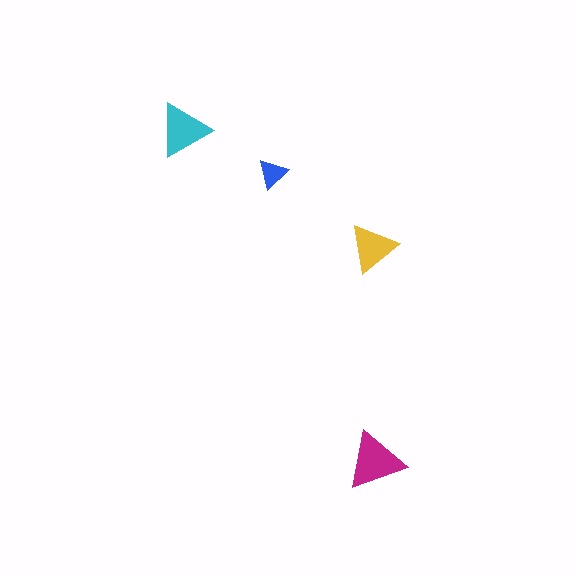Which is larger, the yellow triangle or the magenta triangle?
The magenta one.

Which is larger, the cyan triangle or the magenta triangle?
The magenta one.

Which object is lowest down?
The magenta triangle is bottommost.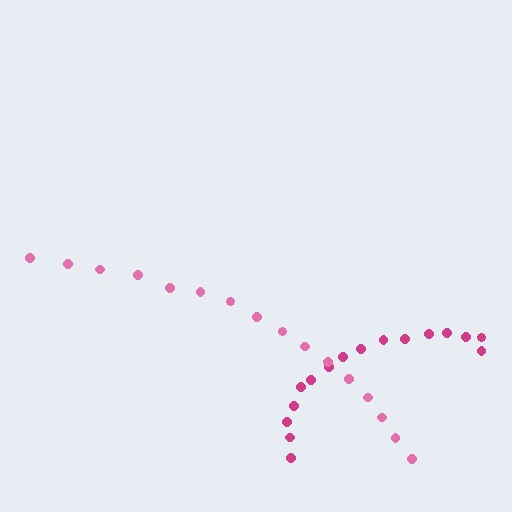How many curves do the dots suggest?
There are 2 distinct paths.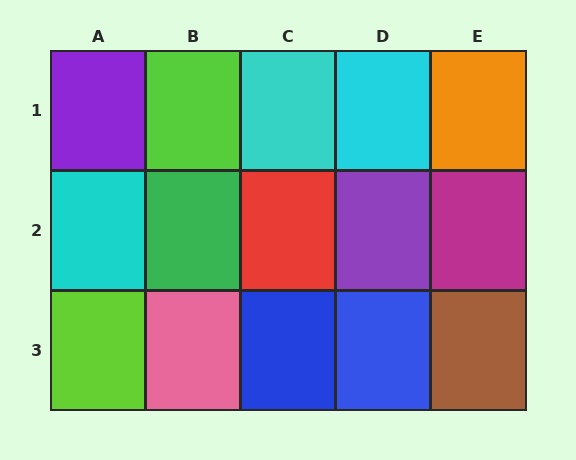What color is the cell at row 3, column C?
Blue.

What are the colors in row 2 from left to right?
Cyan, green, red, purple, magenta.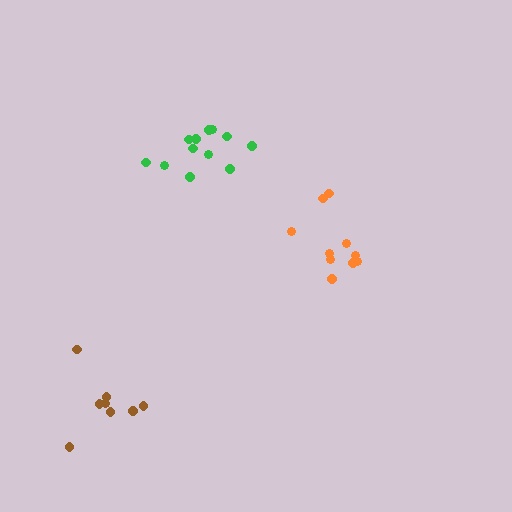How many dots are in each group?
Group 1: 12 dots, Group 2: 10 dots, Group 3: 8 dots (30 total).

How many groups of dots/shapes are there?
There are 3 groups.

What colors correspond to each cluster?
The clusters are colored: green, orange, brown.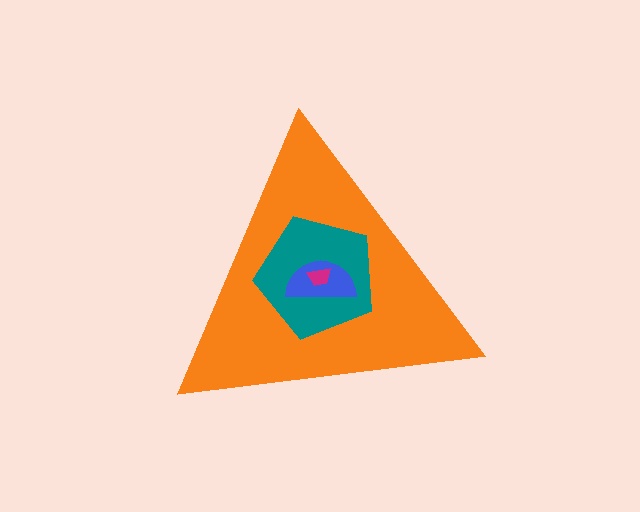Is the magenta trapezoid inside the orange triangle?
Yes.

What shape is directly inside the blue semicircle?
The magenta trapezoid.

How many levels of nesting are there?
4.